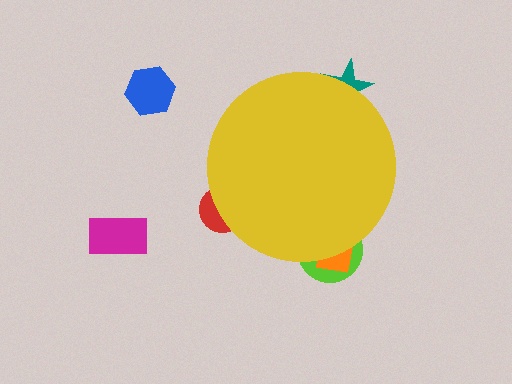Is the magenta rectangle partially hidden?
No, the magenta rectangle is fully visible.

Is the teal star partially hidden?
Yes, the teal star is partially hidden behind the yellow circle.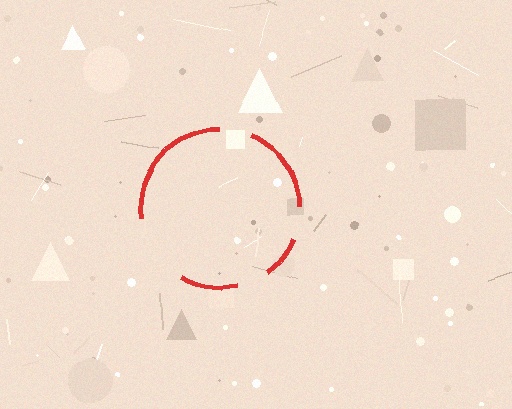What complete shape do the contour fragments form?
The contour fragments form a circle.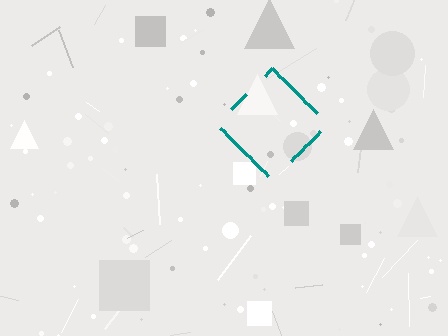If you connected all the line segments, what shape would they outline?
They would outline a diamond.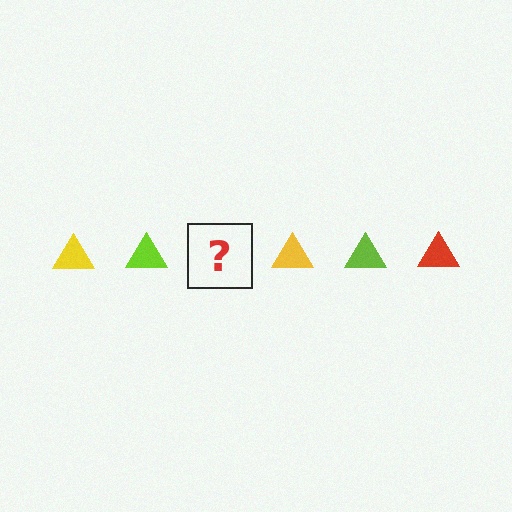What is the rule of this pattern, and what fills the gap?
The rule is that the pattern cycles through yellow, lime, red triangles. The gap should be filled with a red triangle.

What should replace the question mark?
The question mark should be replaced with a red triangle.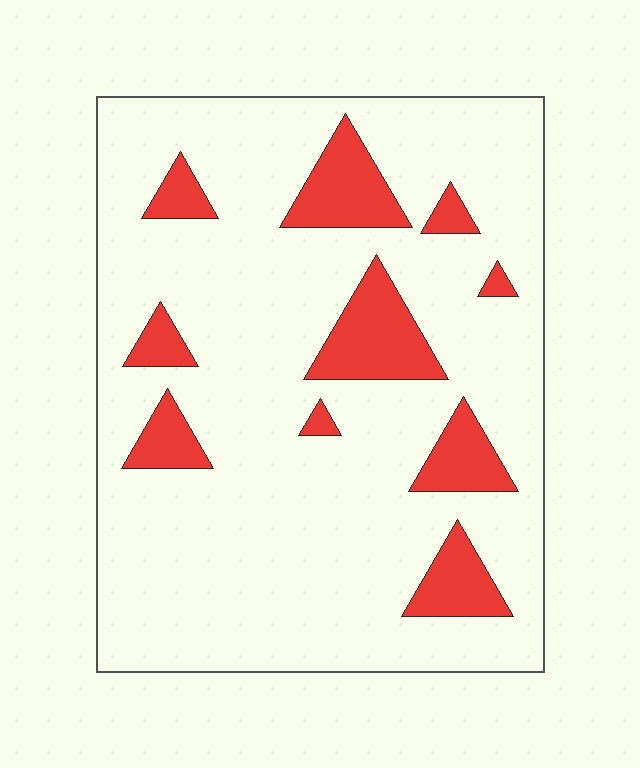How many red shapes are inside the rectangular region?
10.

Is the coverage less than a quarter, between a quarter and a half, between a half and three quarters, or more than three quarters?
Less than a quarter.